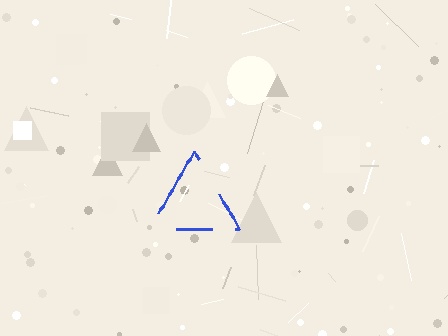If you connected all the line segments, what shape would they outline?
They would outline a triangle.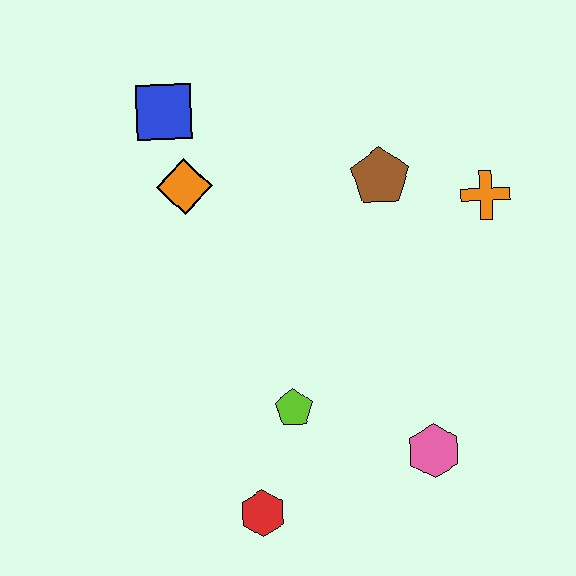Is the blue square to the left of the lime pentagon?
Yes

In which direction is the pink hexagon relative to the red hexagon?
The pink hexagon is to the right of the red hexagon.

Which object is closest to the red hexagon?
The lime pentagon is closest to the red hexagon.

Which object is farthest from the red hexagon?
The blue square is farthest from the red hexagon.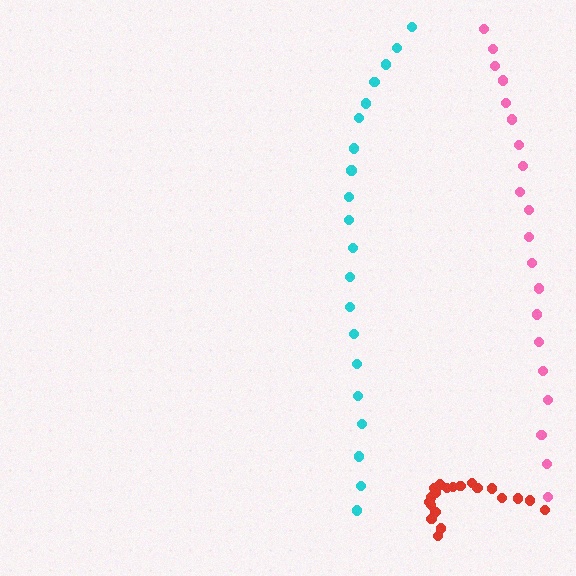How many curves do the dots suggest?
There are 3 distinct paths.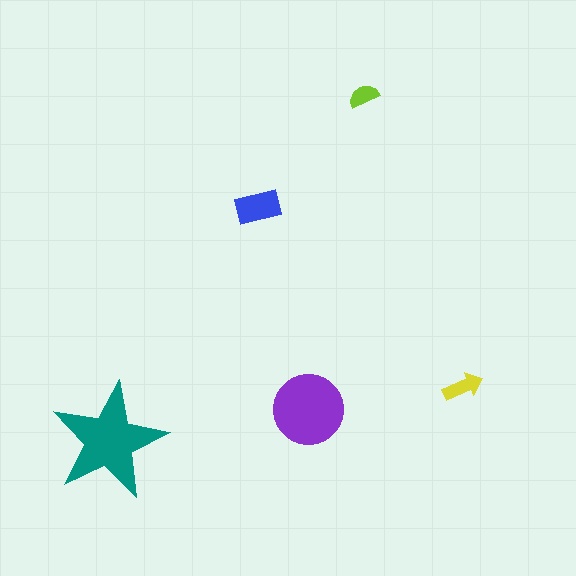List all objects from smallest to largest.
The lime semicircle, the yellow arrow, the blue rectangle, the purple circle, the teal star.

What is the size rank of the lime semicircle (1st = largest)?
5th.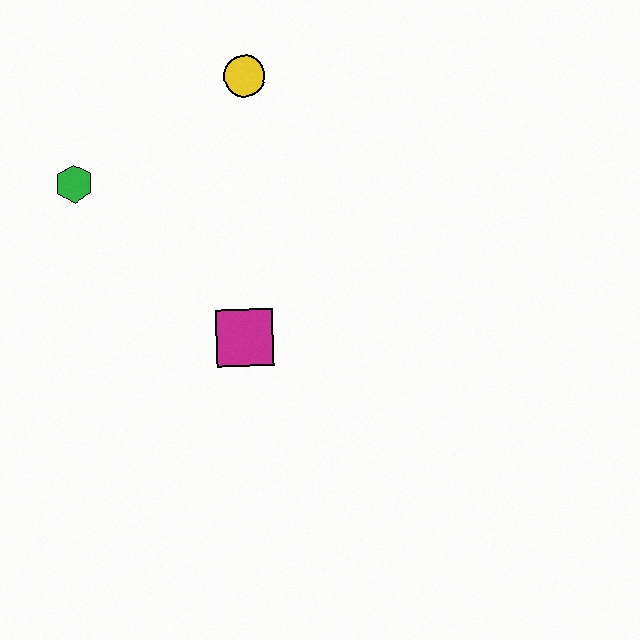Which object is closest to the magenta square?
The green hexagon is closest to the magenta square.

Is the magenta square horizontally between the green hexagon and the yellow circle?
Yes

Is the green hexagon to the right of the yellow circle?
No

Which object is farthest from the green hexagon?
The magenta square is farthest from the green hexagon.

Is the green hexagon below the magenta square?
No